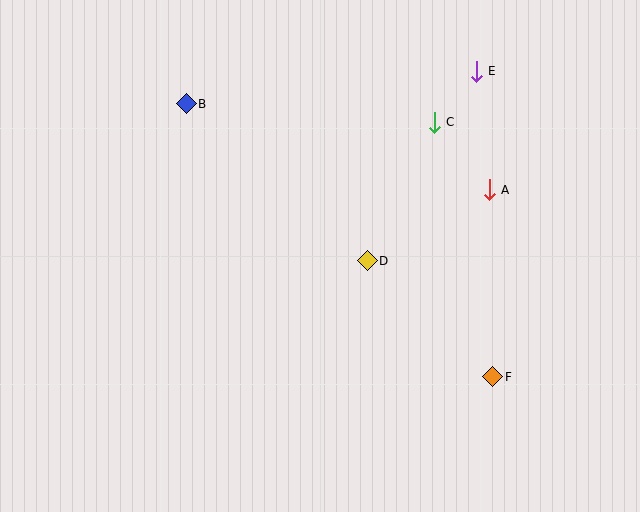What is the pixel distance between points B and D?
The distance between B and D is 240 pixels.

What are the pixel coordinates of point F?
Point F is at (493, 377).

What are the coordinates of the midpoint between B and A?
The midpoint between B and A is at (338, 147).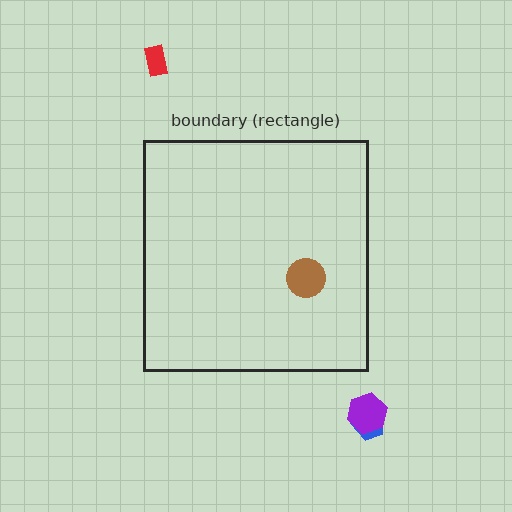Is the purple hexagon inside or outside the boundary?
Outside.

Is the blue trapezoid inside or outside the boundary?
Outside.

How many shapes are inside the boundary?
1 inside, 3 outside.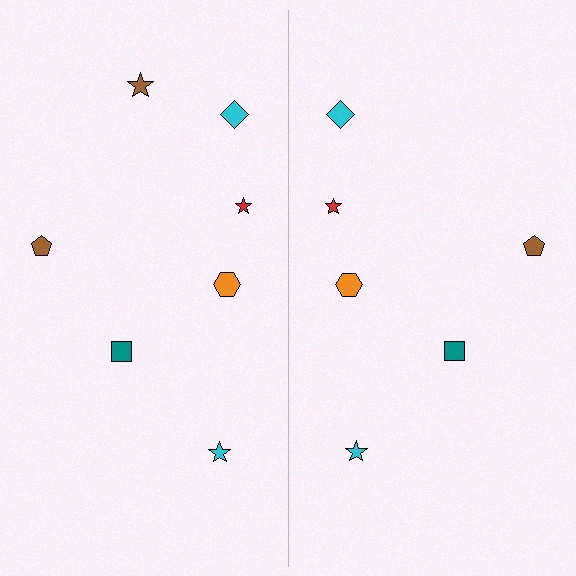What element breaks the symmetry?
A brown star is missing from the right side.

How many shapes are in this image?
There are 13 shapes in this image.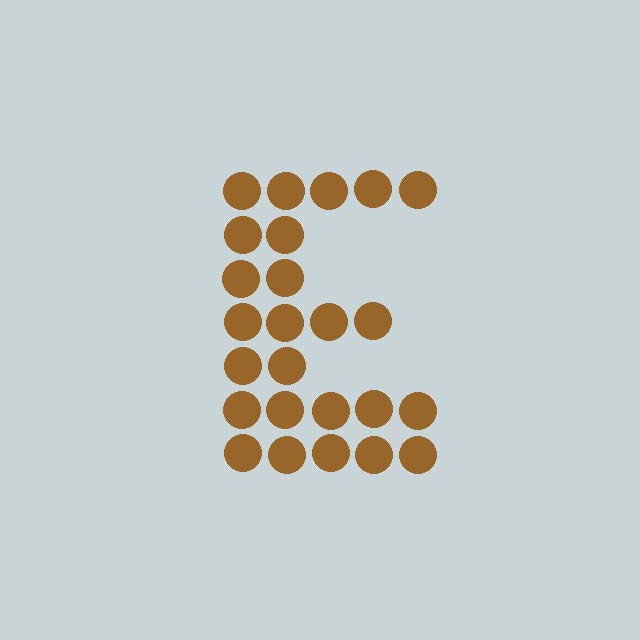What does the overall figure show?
The overall figure shows the letter E.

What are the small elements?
The small elements are circles.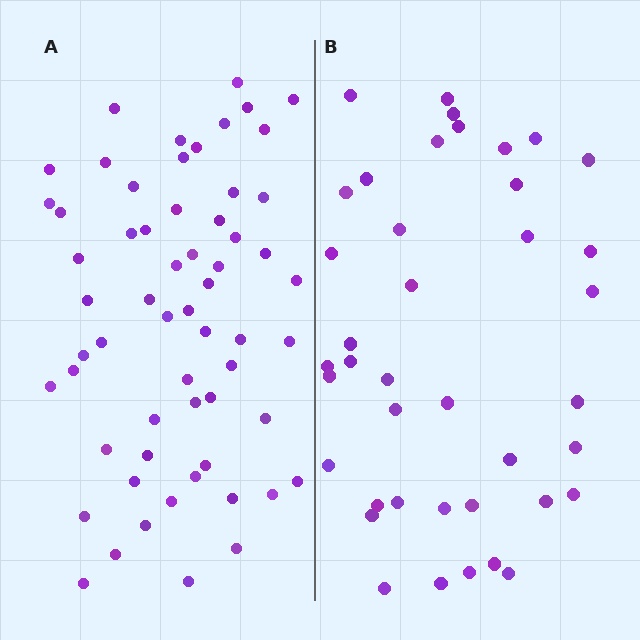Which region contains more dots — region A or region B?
Region A (the left region) has more dots.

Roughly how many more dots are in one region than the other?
Region A has approximately 20 more dots than region B.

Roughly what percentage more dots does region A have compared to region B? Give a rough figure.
About 50% more.